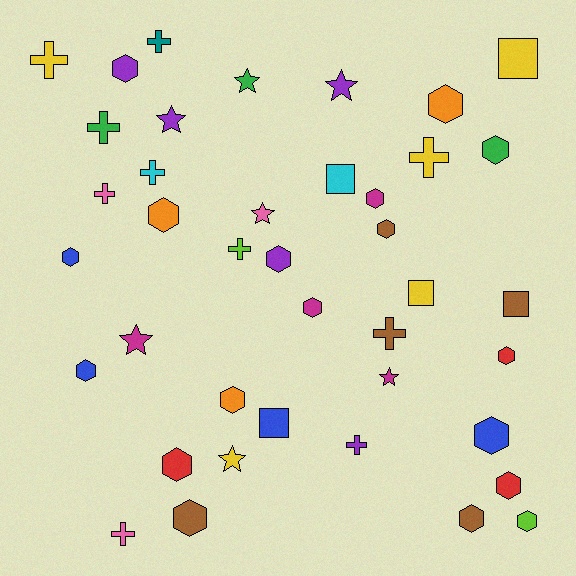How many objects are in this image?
There are 40 objects.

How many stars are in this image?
There are 7 stars.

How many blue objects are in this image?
There are 4 blue objects.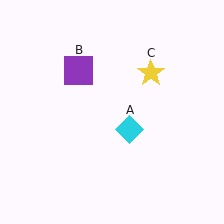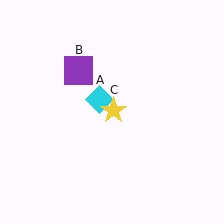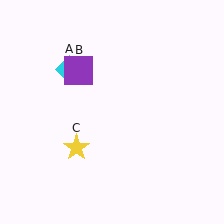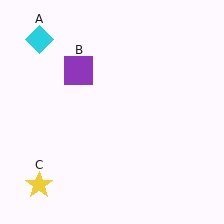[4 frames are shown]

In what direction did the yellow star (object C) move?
The yellow star (object C) moved down and to the left.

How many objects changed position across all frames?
2 objects changed position: cyan diamond (object A), yellow star (object C).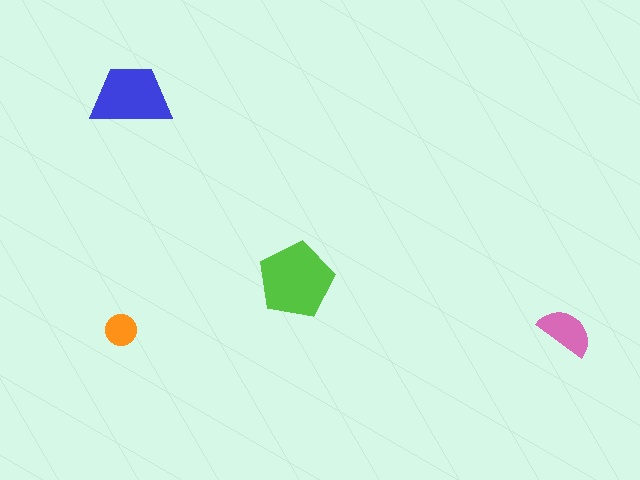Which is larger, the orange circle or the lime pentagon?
The lime pentagon.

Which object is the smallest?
The orange circle.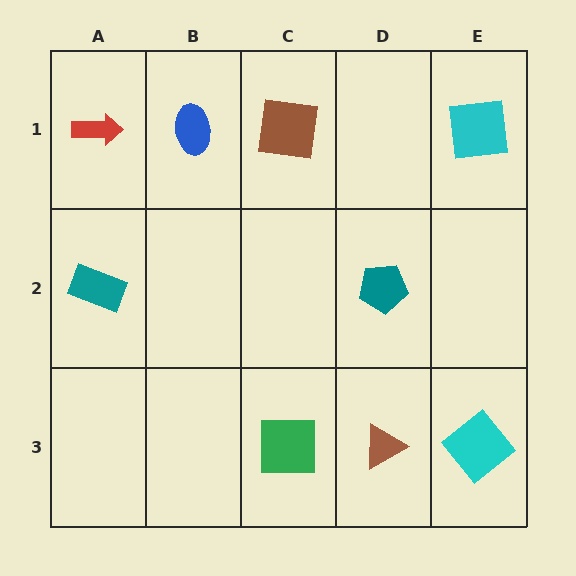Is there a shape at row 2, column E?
No, that cell is empty.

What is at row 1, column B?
A blue ellipse.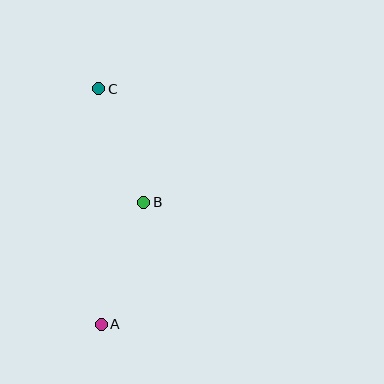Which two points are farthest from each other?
Points A and C are farthest from each other.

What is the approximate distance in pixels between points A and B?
The distance between A and B is approximately 129 pixels.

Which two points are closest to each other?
Points B and C are closest to each other.